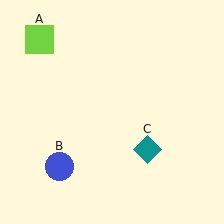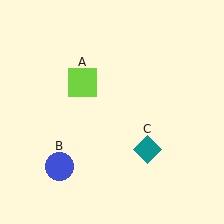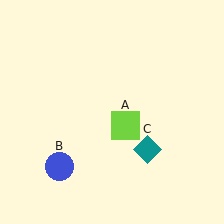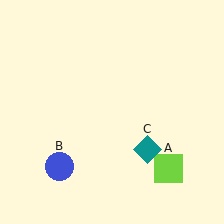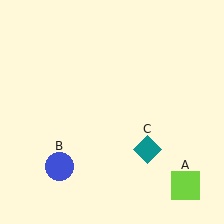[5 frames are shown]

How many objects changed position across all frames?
1 object changed position: lime square (object A).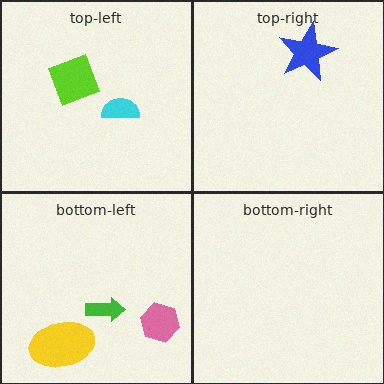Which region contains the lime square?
The top-left region.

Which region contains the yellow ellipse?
The bottom-left region.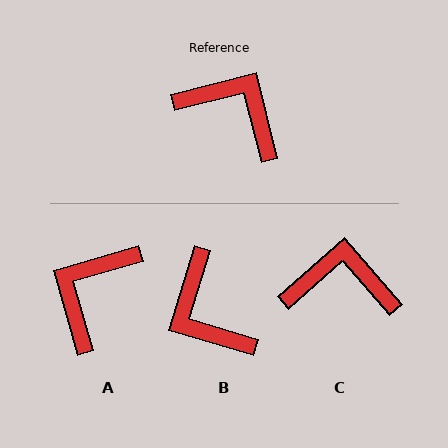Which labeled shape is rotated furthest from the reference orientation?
B, about 149 degrees away.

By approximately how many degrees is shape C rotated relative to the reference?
Approximately 27 degrees counter-clockwise.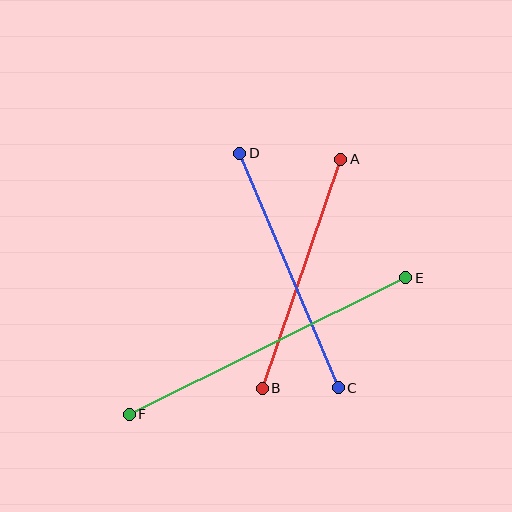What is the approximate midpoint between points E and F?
The midpoint is at approximately (268, 346) pixels.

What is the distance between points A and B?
The distance is approximately 242 pixels.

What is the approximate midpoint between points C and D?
The midpoint is at approximately (289, 271) pixels.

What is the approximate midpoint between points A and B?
The midpoint is at approximately (302, 274) pixels.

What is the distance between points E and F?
The distance is approximately 308 pixels.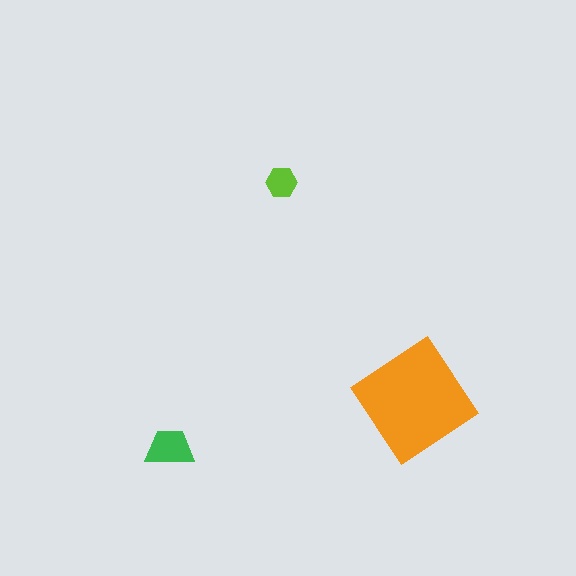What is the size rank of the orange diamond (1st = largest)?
1st.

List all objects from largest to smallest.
The orange diamond, the green trapezoid, the lime hexagon.